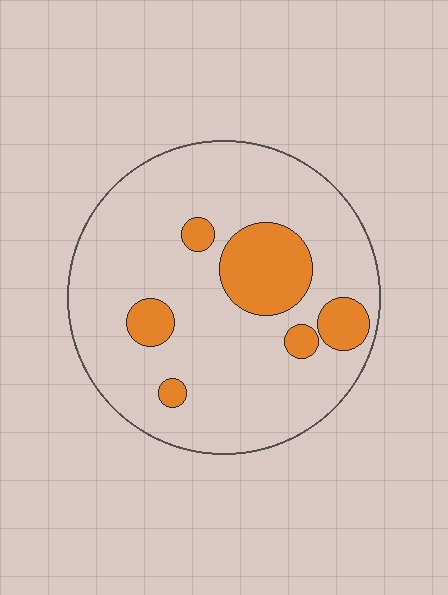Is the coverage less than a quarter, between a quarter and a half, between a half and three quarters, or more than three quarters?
Less than a quarter.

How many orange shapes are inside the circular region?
6.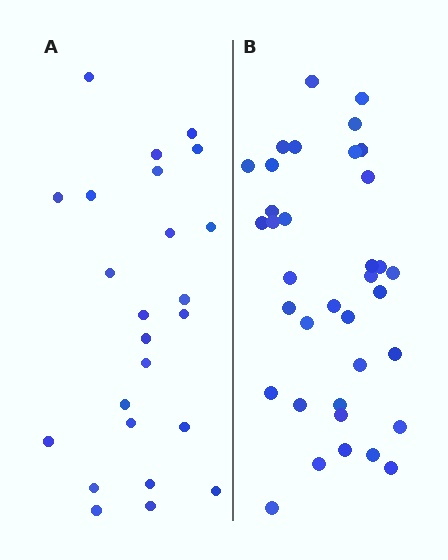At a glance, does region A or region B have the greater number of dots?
Region B (the right region) has more dots.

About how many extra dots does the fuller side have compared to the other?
Region B has roughly 12 or so more dots than region A.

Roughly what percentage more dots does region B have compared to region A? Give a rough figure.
About 50% more.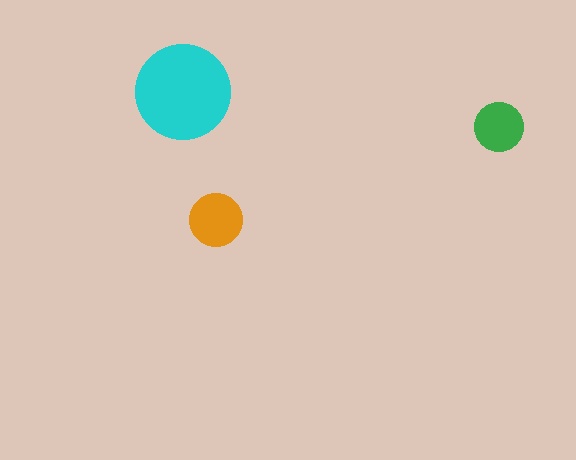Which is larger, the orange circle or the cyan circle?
The cyan one.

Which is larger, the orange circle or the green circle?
The orange one.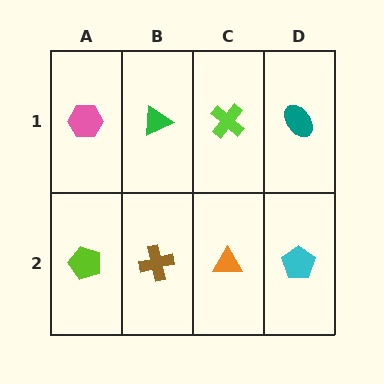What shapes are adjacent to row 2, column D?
A teal ellipse (row 1, column D), an orange triangle (row 2, column C).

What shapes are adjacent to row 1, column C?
An orange triangle (row 2, column C), a green triangle (row 1, column B), a teal ellipse (row 1, column D).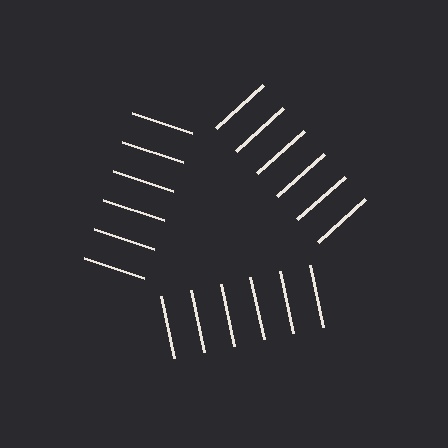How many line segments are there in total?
18 — 6 along each of the 3 edges.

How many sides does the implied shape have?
3 sides — the line-ends trace a triangle.